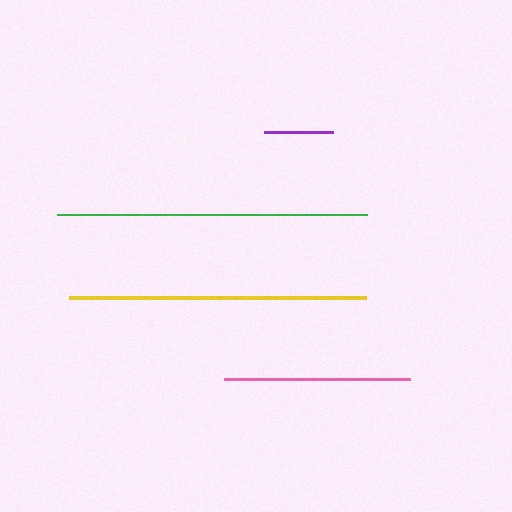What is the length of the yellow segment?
The yellow segment is approximately 297 pixels long.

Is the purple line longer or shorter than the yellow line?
The yellow line is longer than the purple line.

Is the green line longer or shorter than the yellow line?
The green line is longer than the yellow line.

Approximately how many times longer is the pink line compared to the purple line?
The pink line is approximately 2.7 times the length of the purple line.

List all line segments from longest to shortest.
From longest to shortest: green, yellow, pink, purple.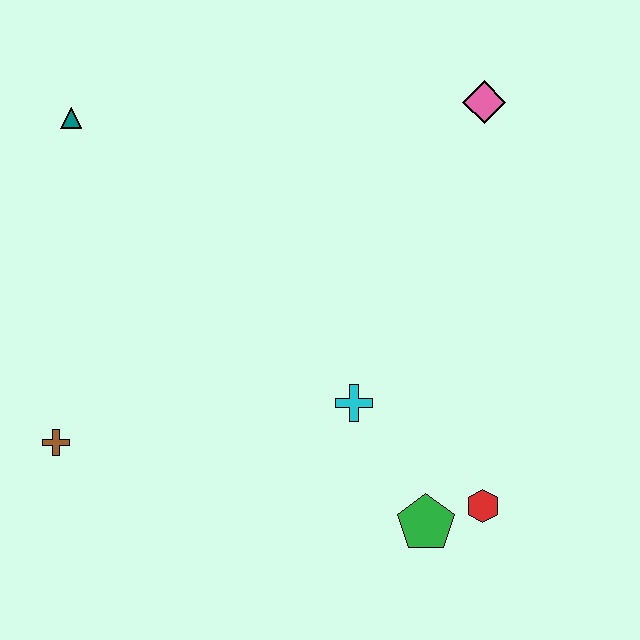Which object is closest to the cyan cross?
The green pentagon is closest to the cyan cross.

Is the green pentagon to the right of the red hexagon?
No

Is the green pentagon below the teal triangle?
Yes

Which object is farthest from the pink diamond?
The brown cross is farthest from the pink diamond.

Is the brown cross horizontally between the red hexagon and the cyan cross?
No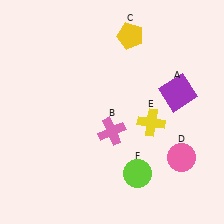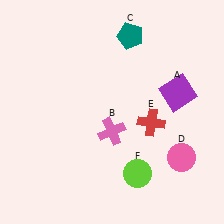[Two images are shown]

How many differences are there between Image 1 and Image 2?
There are 2 differences between the two images.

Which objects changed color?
C changed from yellow to teal. E changed from yellow to red.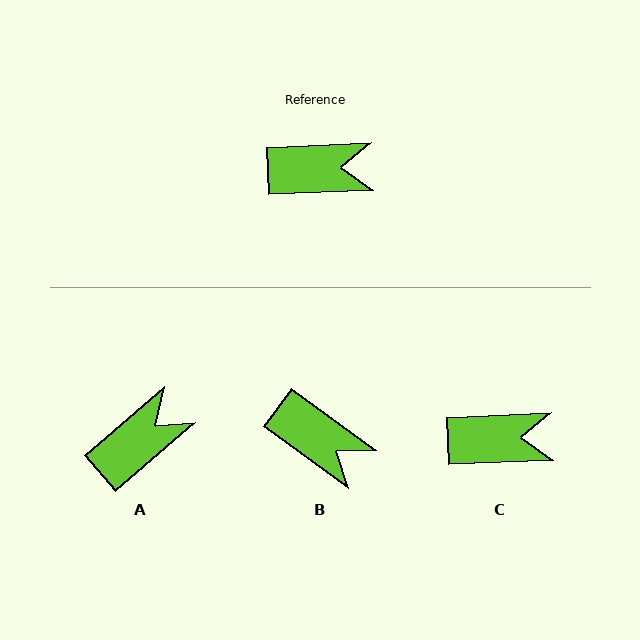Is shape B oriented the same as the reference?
No, it is off by about 38 degrees.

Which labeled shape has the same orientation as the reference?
C.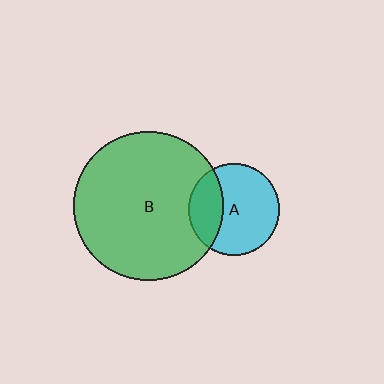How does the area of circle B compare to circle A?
Approximately 2.7 times.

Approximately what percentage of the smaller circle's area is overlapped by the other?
Approximately 30%.